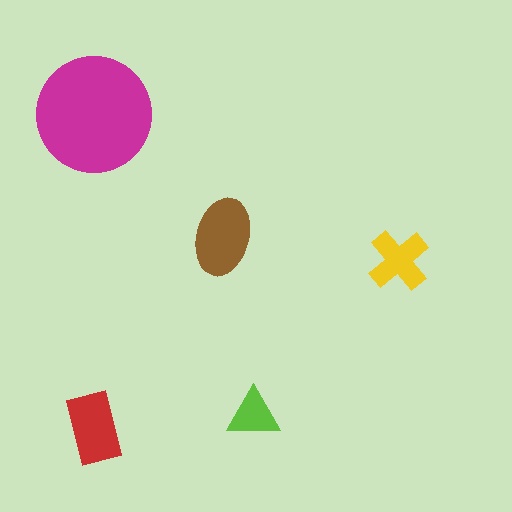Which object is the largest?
The magenta circle.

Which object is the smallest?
The lime triangle.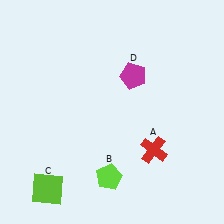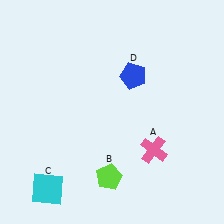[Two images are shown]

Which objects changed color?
A changed from red to pink. C changed from lime to cyan. D changed from magenta to blue.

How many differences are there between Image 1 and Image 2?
There are 3 differences between the two images.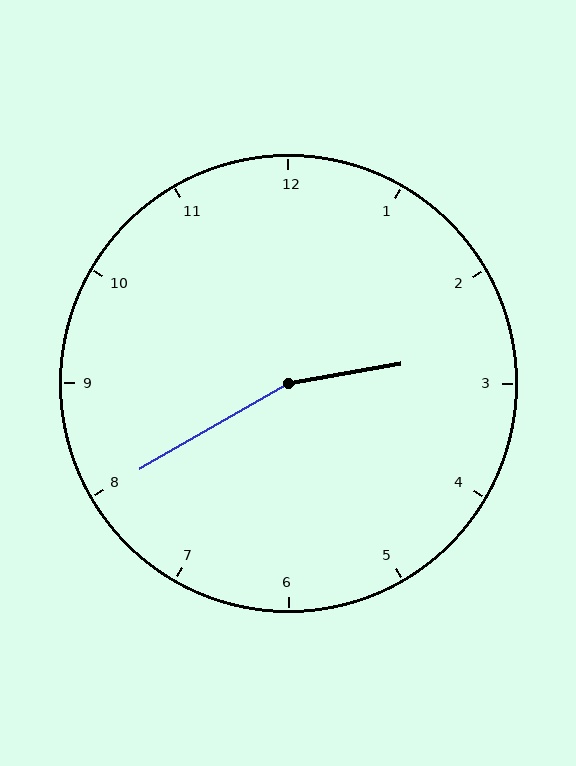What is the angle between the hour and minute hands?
Approximately 160 degrees.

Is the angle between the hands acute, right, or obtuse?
It is obtuse.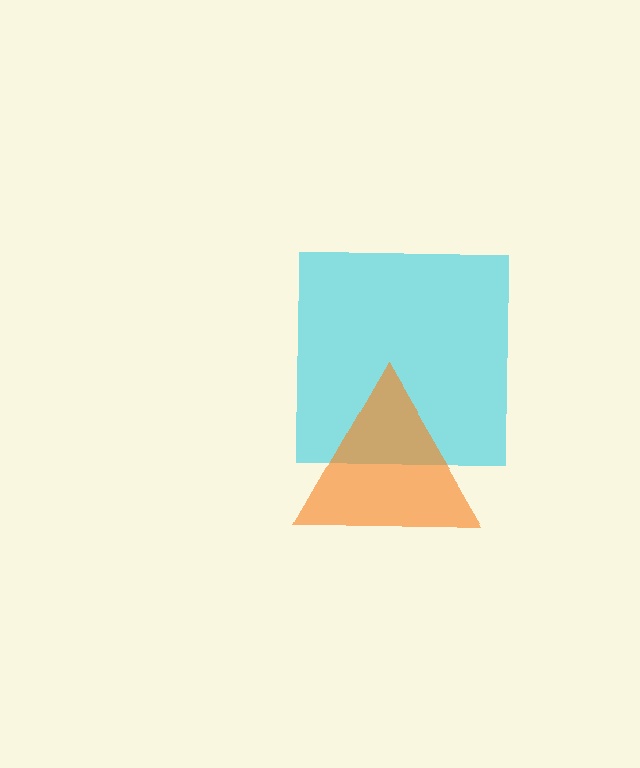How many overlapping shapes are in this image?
There are 2 overlapping shapes in the image.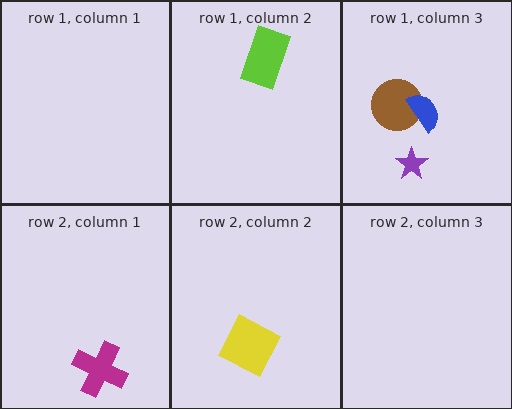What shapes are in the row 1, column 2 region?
The lime rectangle.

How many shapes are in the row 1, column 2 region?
1.